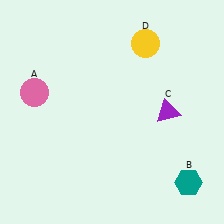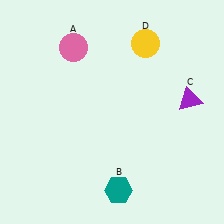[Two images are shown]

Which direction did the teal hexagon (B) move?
The teal hexagon (B) moved left.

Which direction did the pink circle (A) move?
The pink circle (A) moved up.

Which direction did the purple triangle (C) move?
The purple triangle (C) moved right.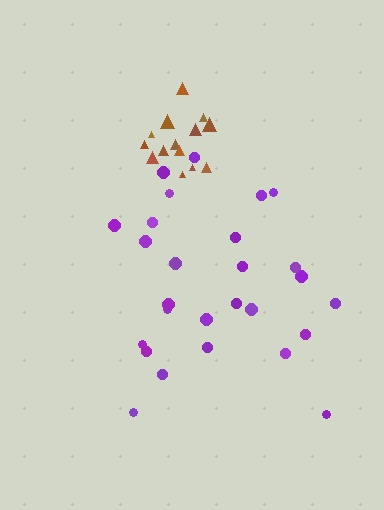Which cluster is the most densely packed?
Brown.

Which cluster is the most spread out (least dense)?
Purple.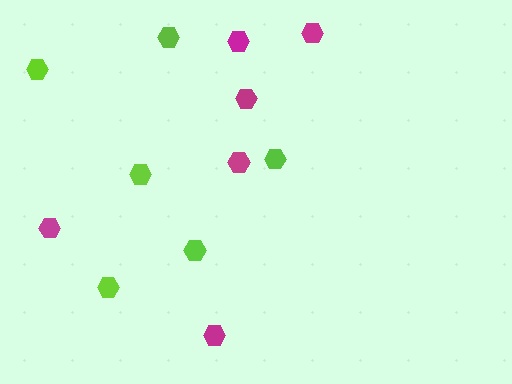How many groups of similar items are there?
There are 2 groups: one group of magenta hexagons (6) and one group of lime hexagons (6).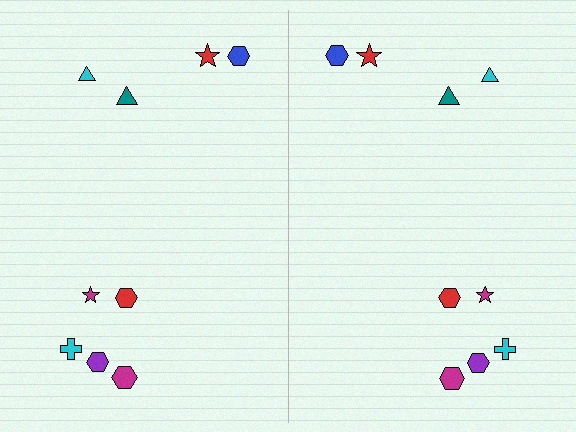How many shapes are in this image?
There are 18 shapes in this image.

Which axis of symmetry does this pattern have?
The pattern has a vertical axis of symmetry running through the center of the image.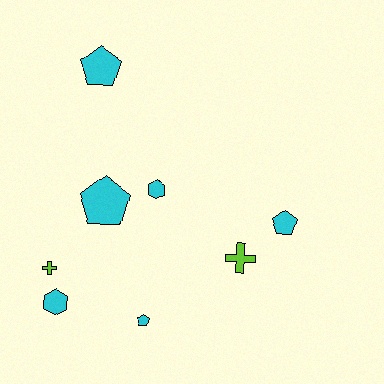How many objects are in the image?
There are 8 objects.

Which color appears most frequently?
Cyan, with 6 objects.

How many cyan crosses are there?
There are no cyan crosses.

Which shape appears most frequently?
Pentagon, with 4 objects.